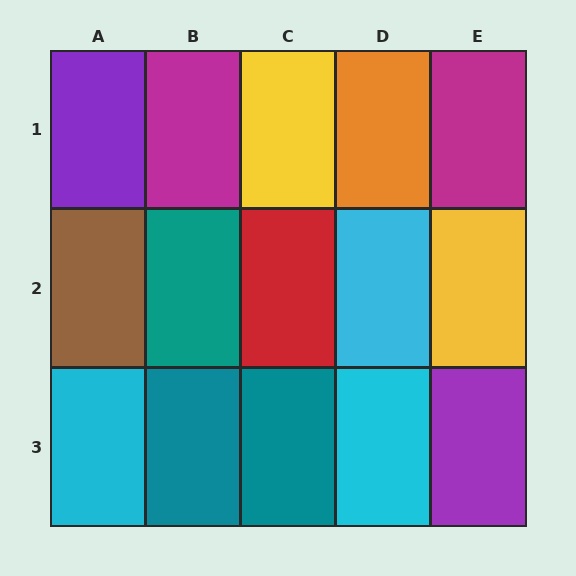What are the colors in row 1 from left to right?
Purple, magenta, yellow, orange, magenta.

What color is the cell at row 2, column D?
Cyan.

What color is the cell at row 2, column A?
Brown.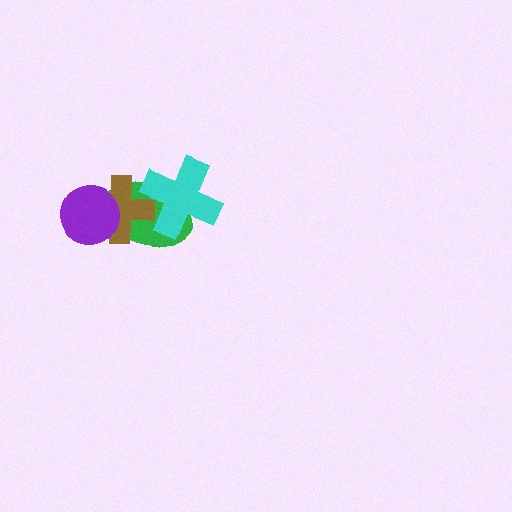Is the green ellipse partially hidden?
Yes, it is partially covered by another shape.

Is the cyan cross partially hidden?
Yes, it is partially covered by another shape.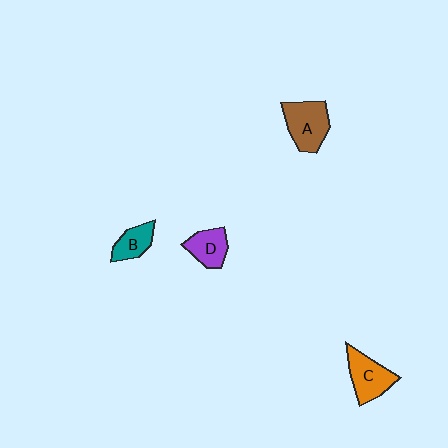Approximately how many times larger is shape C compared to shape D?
Approximately 1.3 times.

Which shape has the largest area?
Shape A (brown).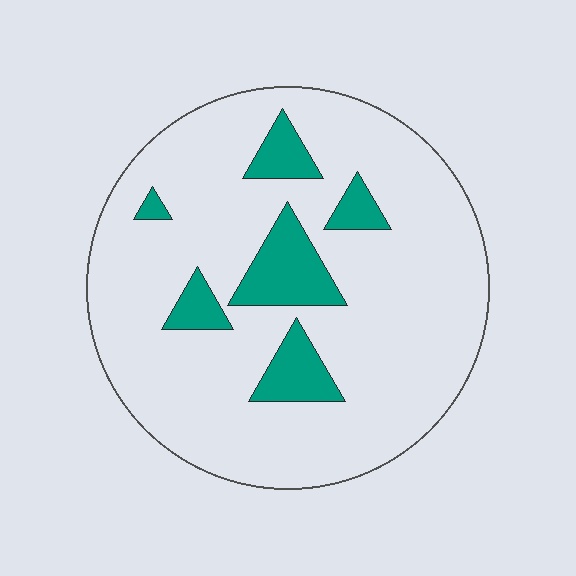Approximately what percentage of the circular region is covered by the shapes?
Approximately 15%.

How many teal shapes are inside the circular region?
6.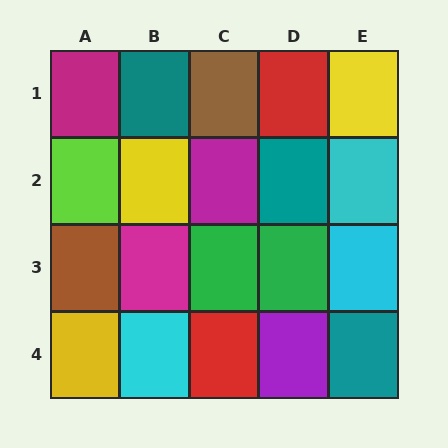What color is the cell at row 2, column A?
Lime.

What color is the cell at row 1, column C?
Brown.